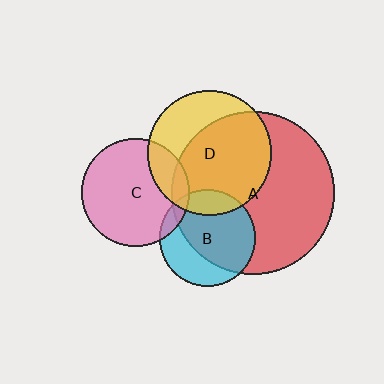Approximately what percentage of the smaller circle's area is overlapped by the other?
Approximately 15%.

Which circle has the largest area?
Circle A (red).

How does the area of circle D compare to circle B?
Approximately 1.7 times.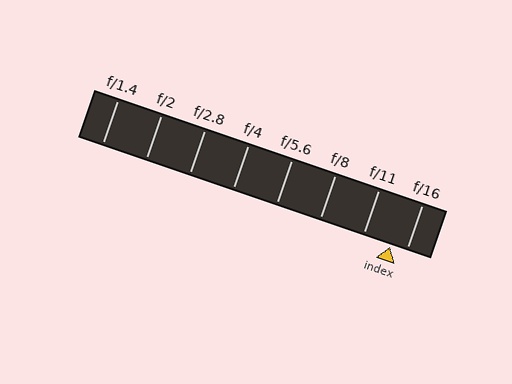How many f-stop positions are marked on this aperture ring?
There are 8 f-stop positions marked.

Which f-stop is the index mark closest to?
The index mark is closest to f/16.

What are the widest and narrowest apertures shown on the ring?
The widest aperture shown is f/1.4 and the narrowest is f/16.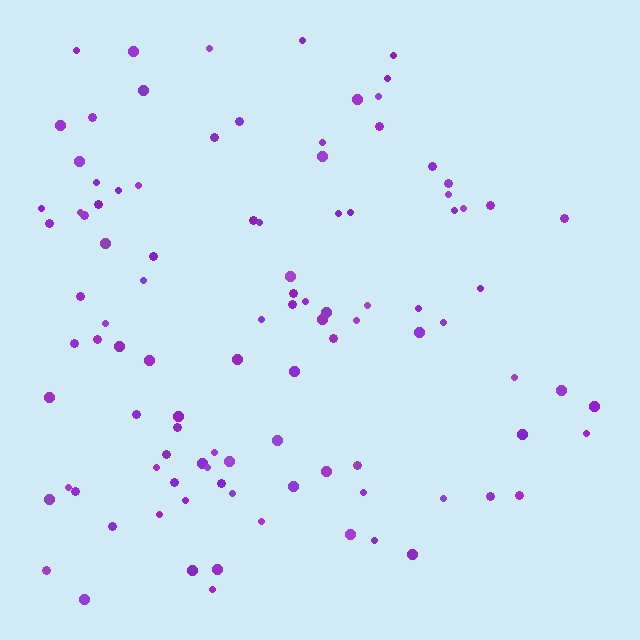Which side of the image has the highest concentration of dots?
The left.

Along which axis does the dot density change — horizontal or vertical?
Horizontal.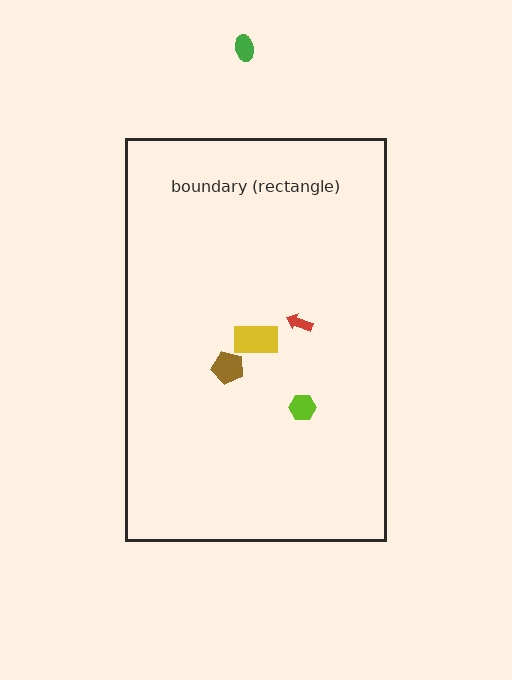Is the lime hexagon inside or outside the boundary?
Inside.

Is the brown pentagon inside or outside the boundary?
Inside.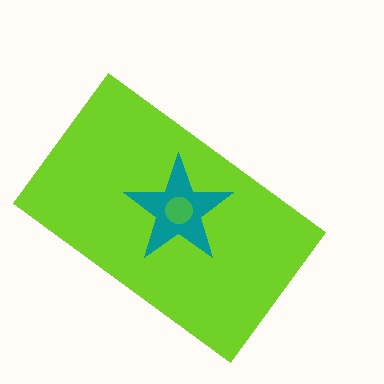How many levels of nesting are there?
3.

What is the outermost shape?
The lime rectangle.